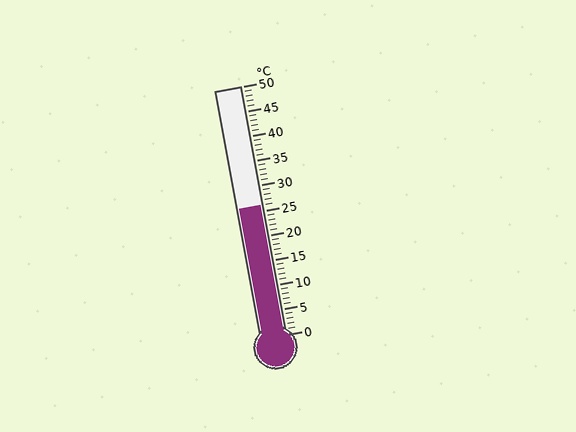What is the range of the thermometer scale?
The thermometer scale ranges from 0°C to 50°C.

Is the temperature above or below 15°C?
The temperature is above 15°C.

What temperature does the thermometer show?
The thermometer shows approximately 26°C.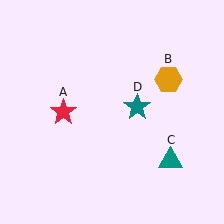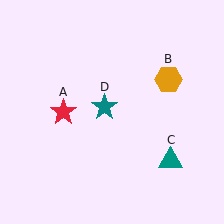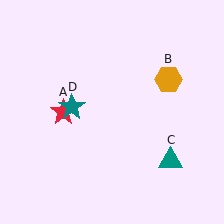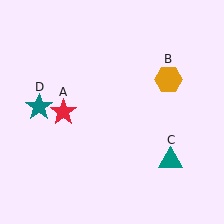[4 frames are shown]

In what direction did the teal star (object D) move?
The teal star (object D) moved left.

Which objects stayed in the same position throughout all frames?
Red star (object A) and orange hexagon (object B) and teal triangle (object C) remained stationary.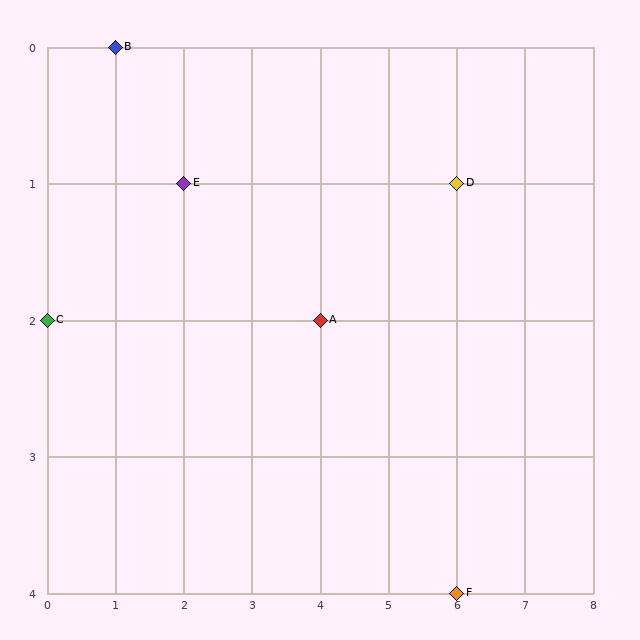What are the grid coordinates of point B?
Point B is at grid coordinates (1, 0).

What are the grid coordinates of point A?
Point A is at grid coordinates (4, 2).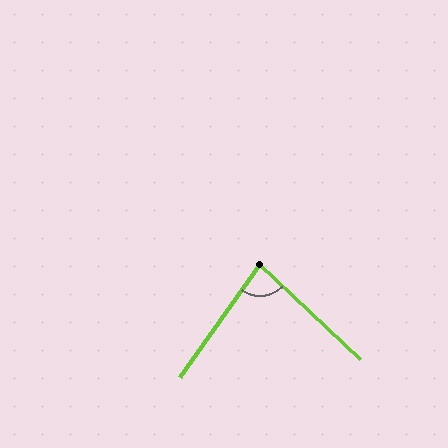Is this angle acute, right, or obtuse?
It is acute.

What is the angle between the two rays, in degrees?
Approximately 82 degrees.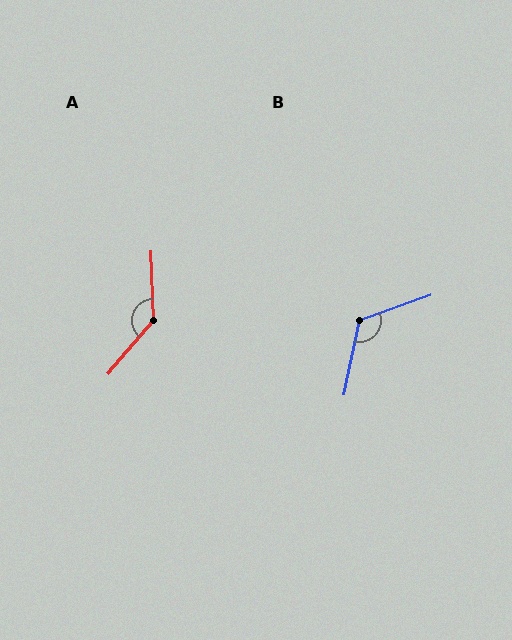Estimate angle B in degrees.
Approximately 121 degrees.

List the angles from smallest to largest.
B (121°), A (137°).